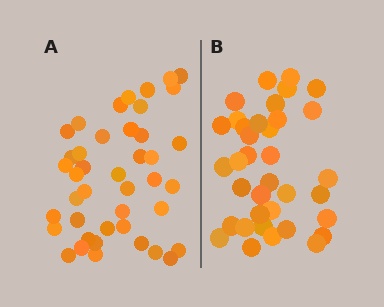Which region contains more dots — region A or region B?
Region A (the left region) has more dots.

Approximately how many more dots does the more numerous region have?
Region A has about 6 more dots than region B.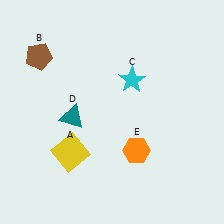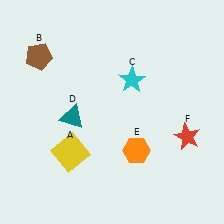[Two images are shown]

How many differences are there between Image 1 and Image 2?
There is 1 difference between the two images.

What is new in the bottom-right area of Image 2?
A red star (F) was added in the bottom-right area of Image 2.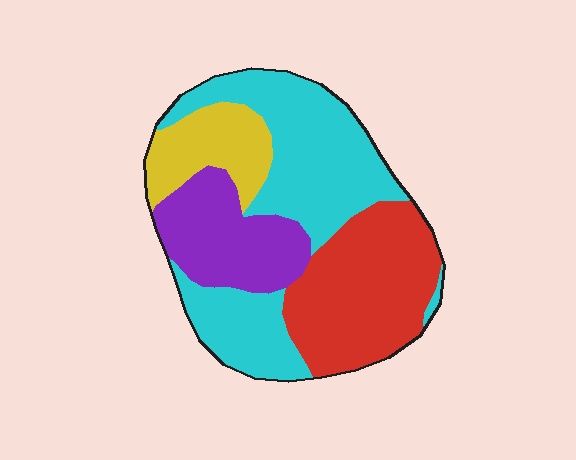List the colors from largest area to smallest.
From largest to smallest: cyan, red, purple, yellow.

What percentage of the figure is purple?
Purple covers 19% of the figure.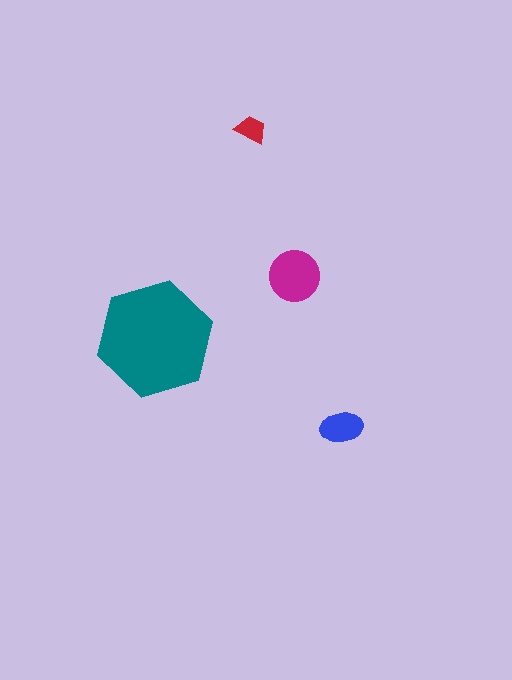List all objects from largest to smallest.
The teal hexagon, the magenta circle, the blue ellipse, the red trapezoid.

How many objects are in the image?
There are 4 objects in the image.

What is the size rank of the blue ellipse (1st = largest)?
3rd.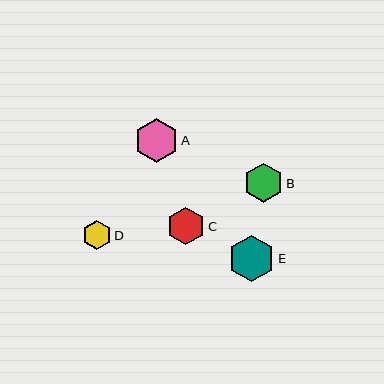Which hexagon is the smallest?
Hexagon D is the smallest with a size of approximately 29 pixels.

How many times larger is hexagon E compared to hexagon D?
Hexagon E is approximately 1.6 times the size of hexagon D.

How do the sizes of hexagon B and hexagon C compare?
Hexagon B and hexagon C are approximately the same size.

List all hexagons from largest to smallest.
From largest to smallest: E, A, B, C, D.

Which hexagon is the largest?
Hexagon E is the largest with a size of approximately 46 pixels.